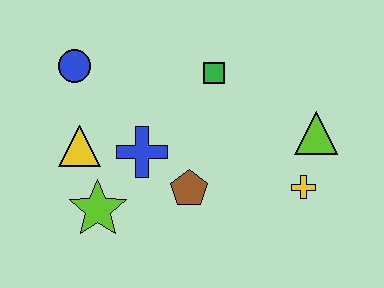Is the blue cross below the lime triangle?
Yes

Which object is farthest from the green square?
The lime star is farthest from the green square.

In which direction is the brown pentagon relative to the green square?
The brown pentagon is below the green square.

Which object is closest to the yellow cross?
The lime triangle is closest to the yellow cross.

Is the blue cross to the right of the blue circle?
Yes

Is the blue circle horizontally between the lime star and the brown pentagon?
No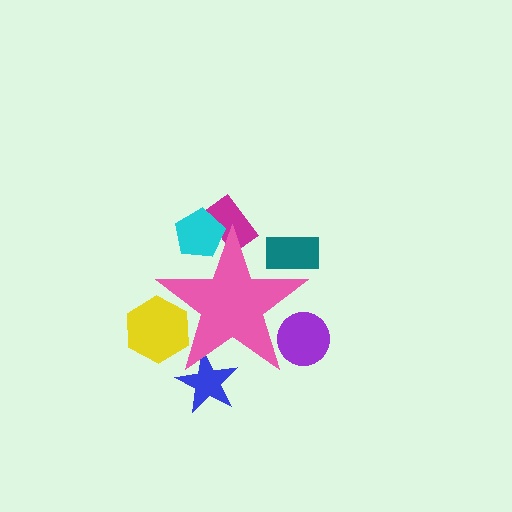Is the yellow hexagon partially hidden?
Yes, the yellow hexagon is partially hidden behind the pink star.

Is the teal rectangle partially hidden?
Yes, the teal rectangle is partially hidden behind the pink star.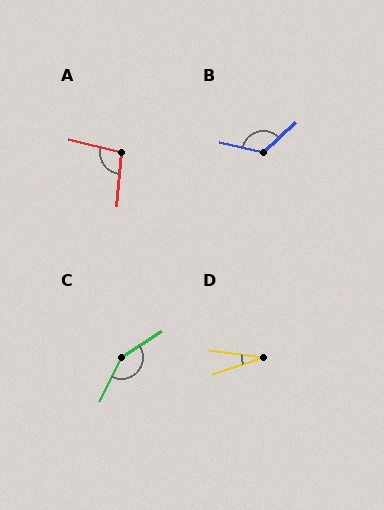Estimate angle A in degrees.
Approximately 99 degrees.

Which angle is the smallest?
D, at approximately 26 degrees.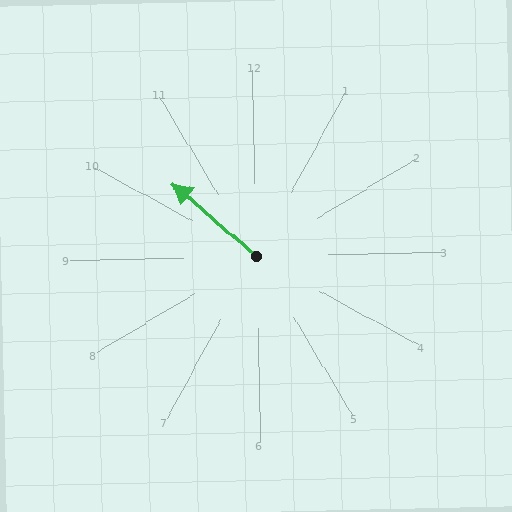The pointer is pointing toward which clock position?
Roughly 10 o'clock.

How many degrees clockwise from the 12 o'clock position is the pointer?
Approximately 312 degrees.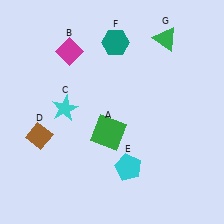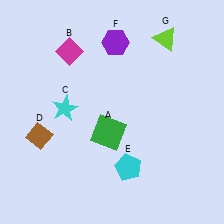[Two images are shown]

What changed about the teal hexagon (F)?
In Image 1, F is teal. In Image 2, it changed to purple.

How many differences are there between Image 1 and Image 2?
There are 2 differences between the two images.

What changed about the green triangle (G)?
In Image 1, G is green. In Image 2, it changed to lime.